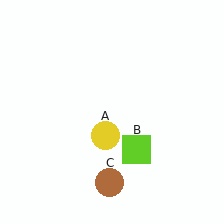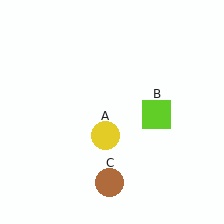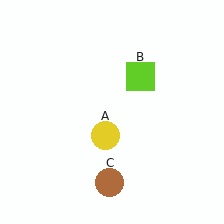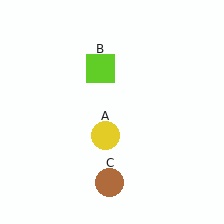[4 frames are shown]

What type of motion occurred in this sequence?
The lime square (object B) rotated counterclockwise around the center of the scene.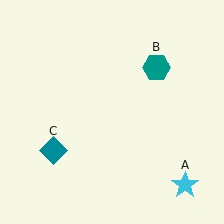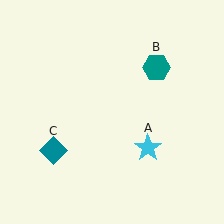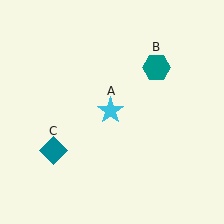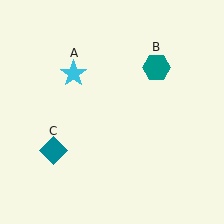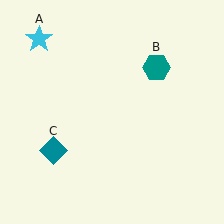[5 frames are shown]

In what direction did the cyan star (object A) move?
The cyan star (object A) moved up and to the left.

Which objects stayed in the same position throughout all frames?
Teal hexagon (object B) and teal diamond (object C) remained stationary.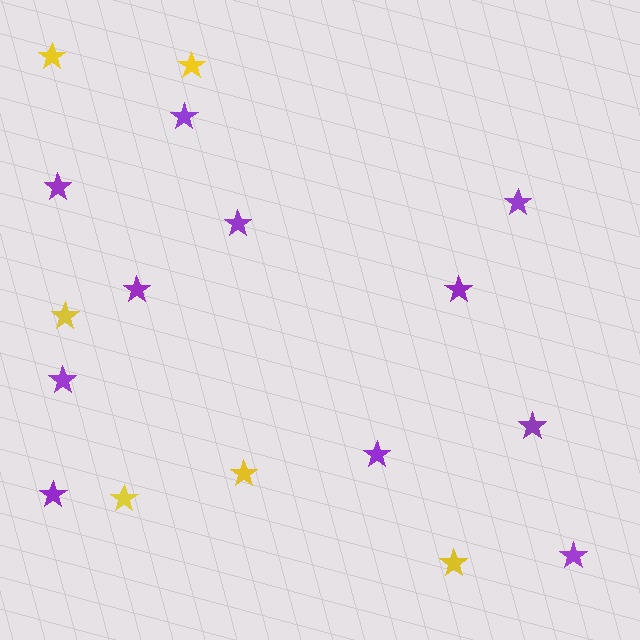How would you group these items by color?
There are 2 groups: one group of purple stars (11) and one group of yellow stars (6).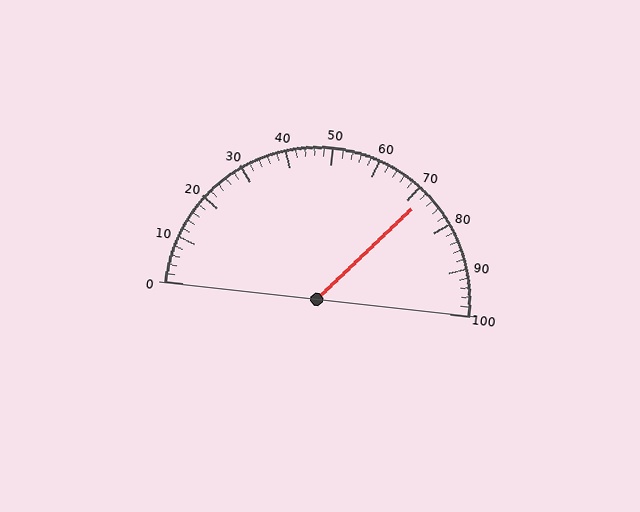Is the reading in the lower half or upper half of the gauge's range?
The reading is in the upper half of the range (0 to 100).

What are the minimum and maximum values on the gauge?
The gauge ranges from 0 to 100.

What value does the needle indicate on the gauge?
The needle indicates approximately 72.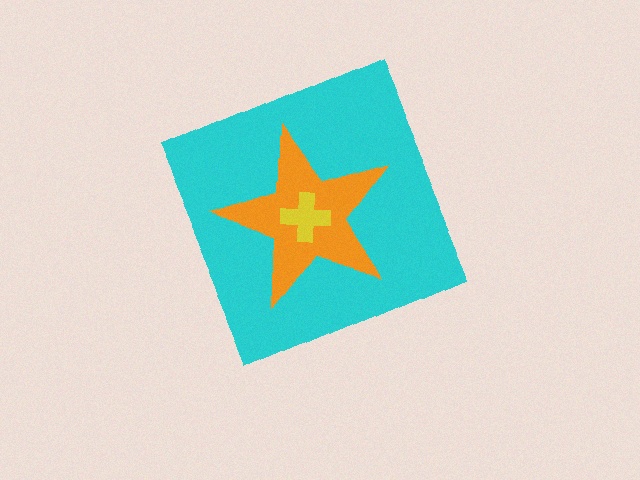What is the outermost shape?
The cyan diamond.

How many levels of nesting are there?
3.